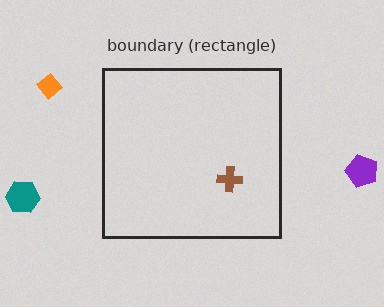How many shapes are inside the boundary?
1 inside, 3 outside.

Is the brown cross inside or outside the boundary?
Inside.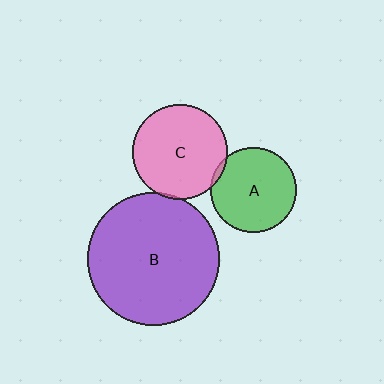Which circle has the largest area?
Circle B (purple).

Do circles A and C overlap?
Yes.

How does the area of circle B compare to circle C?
Approximately 1.9 times.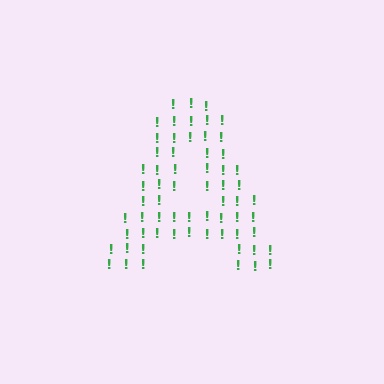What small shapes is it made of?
It is made of small exclamation marks.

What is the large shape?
The large shape is the letter A.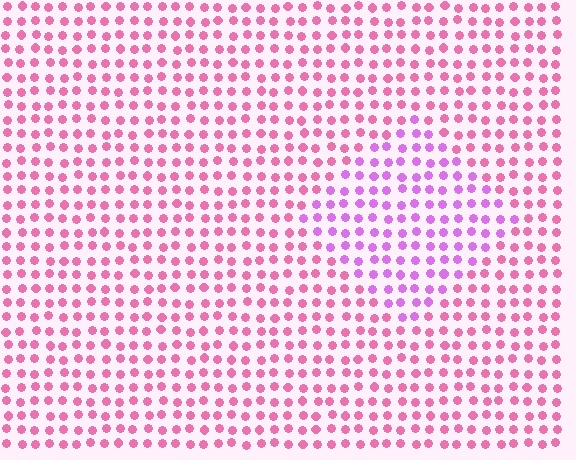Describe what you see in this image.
The image is filled with small pink elements in a uniform arrangement. A diamond-shaped region is visible where the elements are tinted to a slightly different hue, forming a subtle color boundary.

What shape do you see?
I see a diamond.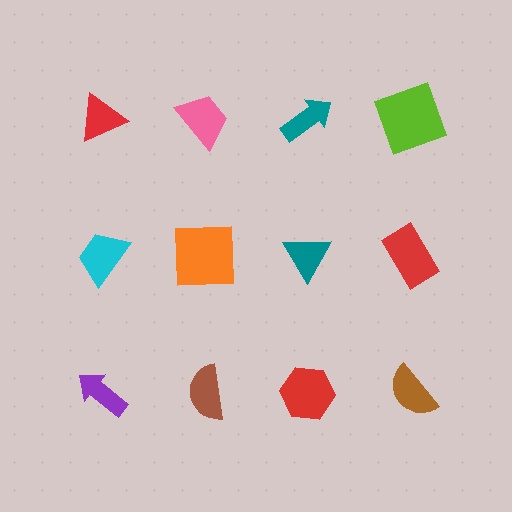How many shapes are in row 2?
4 shapes.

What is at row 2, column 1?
A cyan trapezoid.